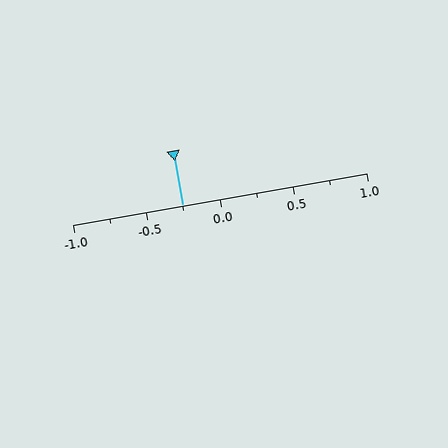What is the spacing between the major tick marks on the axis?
The major ticks are spaced 0.5 apart.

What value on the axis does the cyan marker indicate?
The marker indicates approximately -0.25.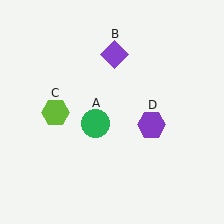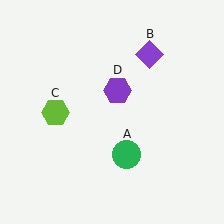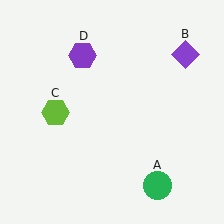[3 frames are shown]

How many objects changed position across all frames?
3 objects changed position: green circle (object A), purple diamond (object B), purple hexagon (object D).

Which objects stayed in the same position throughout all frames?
Lime hexagon (object C) remained stationary.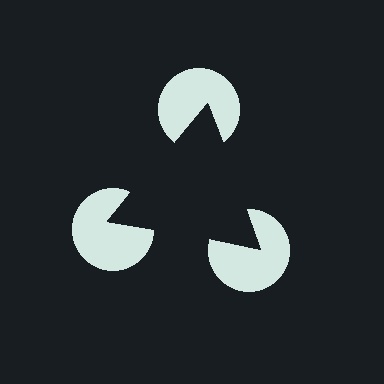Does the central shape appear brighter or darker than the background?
It typically appears slightly darker than the background, even though no actual brightness change is drawn.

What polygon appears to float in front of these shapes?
An illusory triangle — its edges are inferred from the aligned wedge cuts in the pac-man discs, not physically drawn.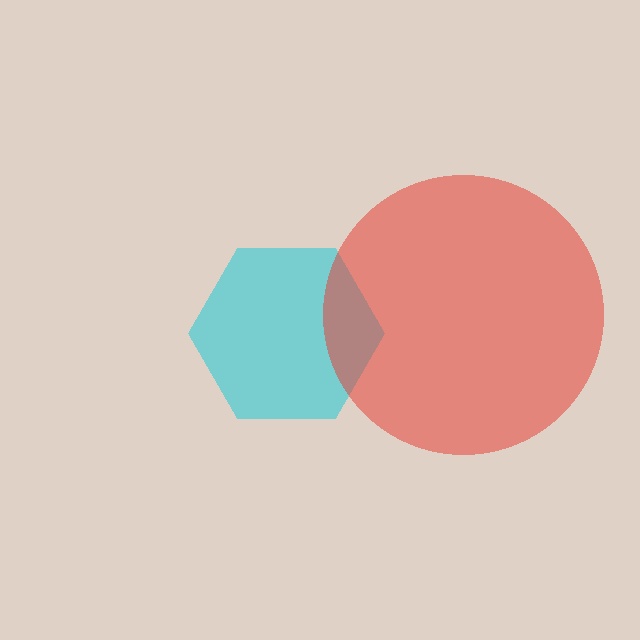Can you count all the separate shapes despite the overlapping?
Yes, there are 2 separate shapes.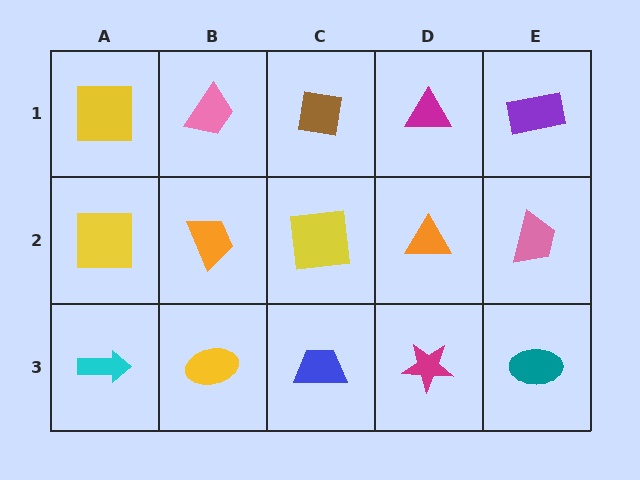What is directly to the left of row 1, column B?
A yellow square.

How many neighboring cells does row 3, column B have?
3.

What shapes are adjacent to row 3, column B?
An orange trapezoid (row 2, column B), a cyan arrow (row 3, column A), a blue trapezoid (row 3, column C).